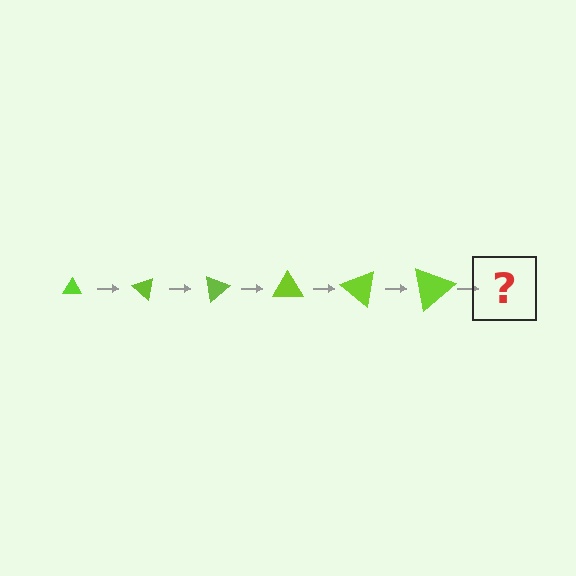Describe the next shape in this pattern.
It should be a triangle, larger than the previous one and rotated 240 degrees from the start.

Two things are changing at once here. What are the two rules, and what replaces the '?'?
The two rules are that the triangle grows larger each step and it rotates 40 degrees each step. The '?' should be a triangle, larger than the previous one and rotated 240 degrees from the start.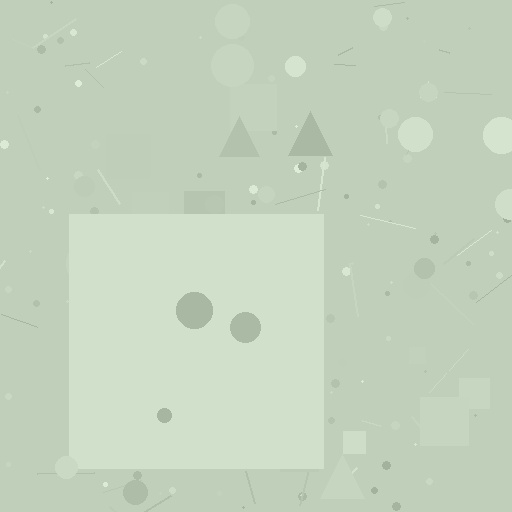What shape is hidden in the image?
A square is hidden in the image.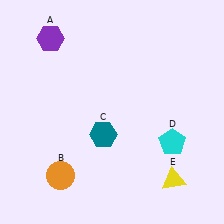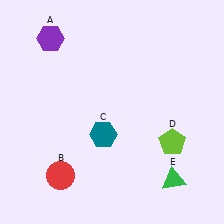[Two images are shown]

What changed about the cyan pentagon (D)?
In Image 1, D is cyan. In Image 2, it changed to lime.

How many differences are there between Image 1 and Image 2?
There are 3 differences between the two images.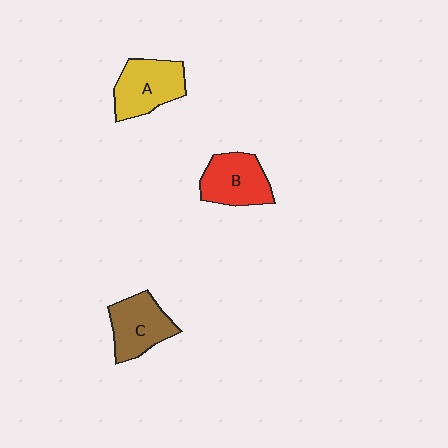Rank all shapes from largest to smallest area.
From largest to smallest: A (yellow), B (red), C (brown).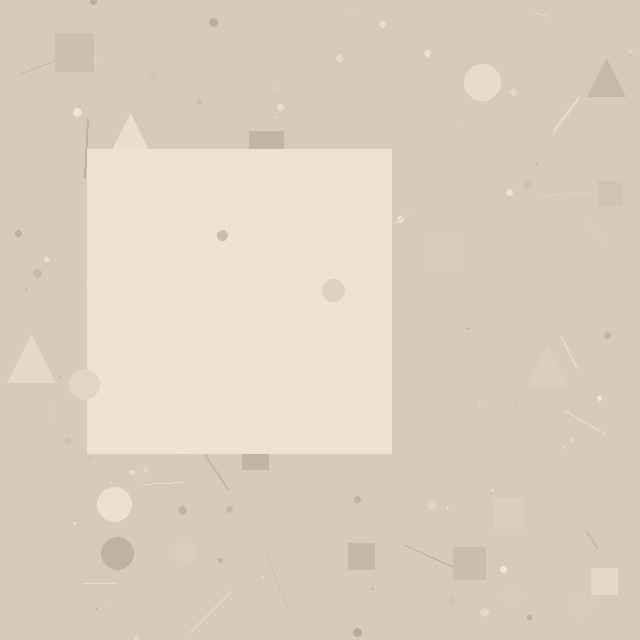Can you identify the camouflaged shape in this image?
The camouflaged shape is a square.